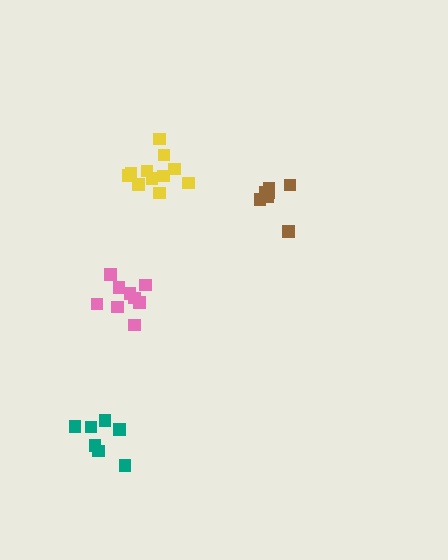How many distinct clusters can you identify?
There are 4 distinct clusters.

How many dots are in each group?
Group 1: 9 dots, Group 2: 7 dots, Group 3: 7 dots, Group 4: 11 dots (34 total).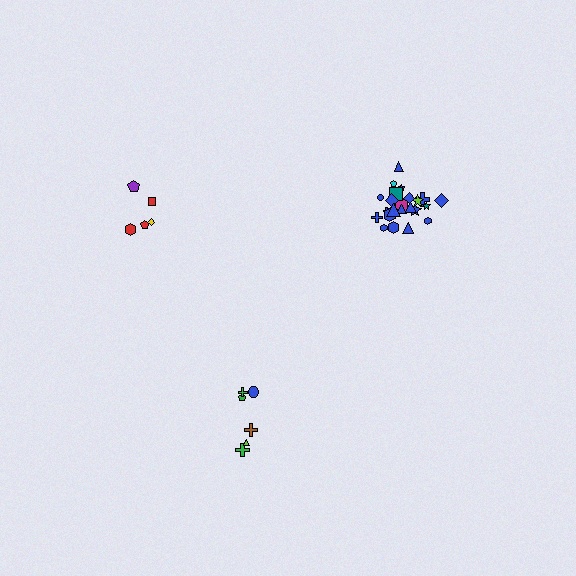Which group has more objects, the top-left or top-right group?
The top-right group.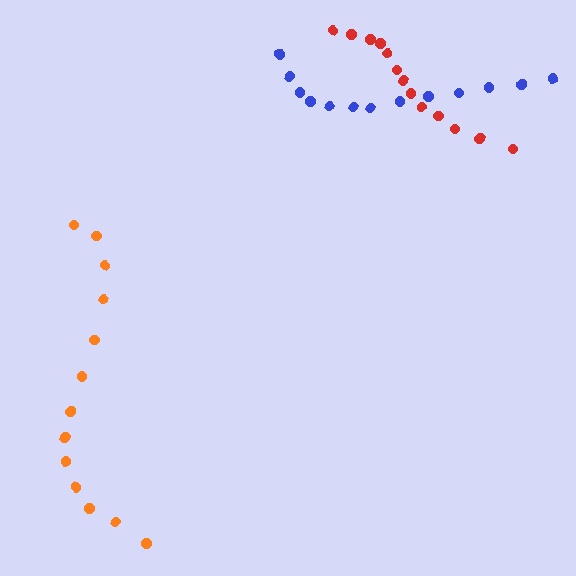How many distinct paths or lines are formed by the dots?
There are 3 distinct paths.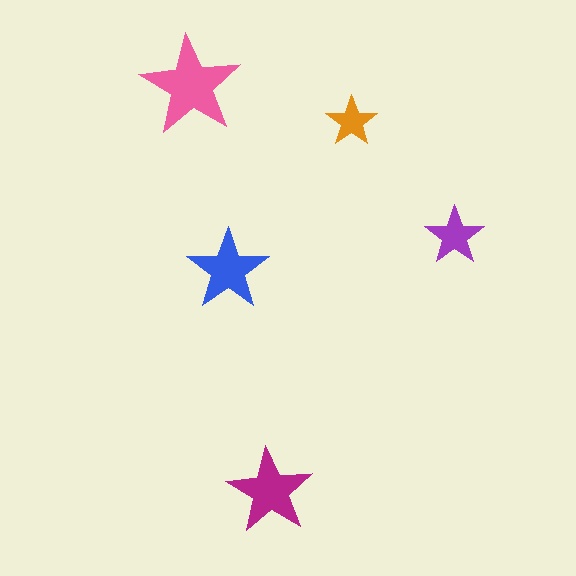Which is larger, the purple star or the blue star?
The blue one.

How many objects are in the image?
There are 5 objects in the image.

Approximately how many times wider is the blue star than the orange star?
About 1.5 times wider.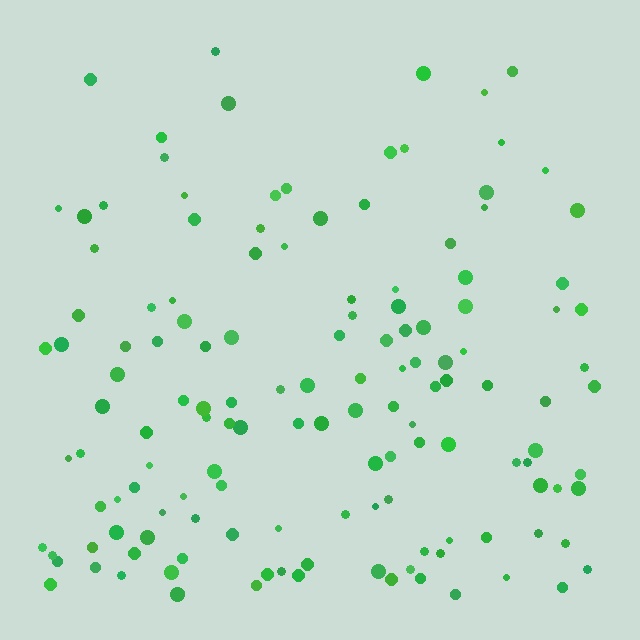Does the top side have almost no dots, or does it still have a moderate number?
Still a moderate number, just noticeably fewer than the bottom.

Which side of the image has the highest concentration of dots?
The bottom.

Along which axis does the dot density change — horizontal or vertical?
Vertical.